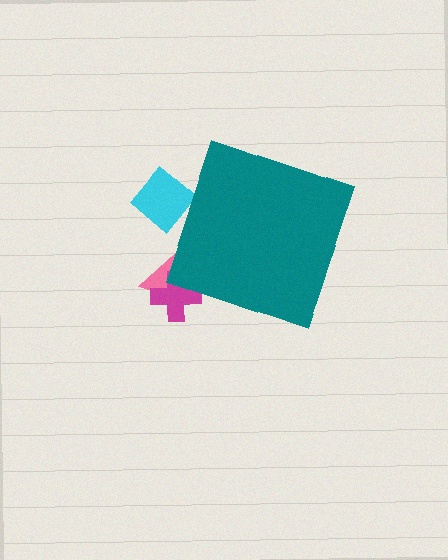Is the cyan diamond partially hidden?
Yes, the cyan diamond is partially hidden behind the teal diamond.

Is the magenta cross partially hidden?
Yes, the magenta cross is partially hidden behind the teal diamond.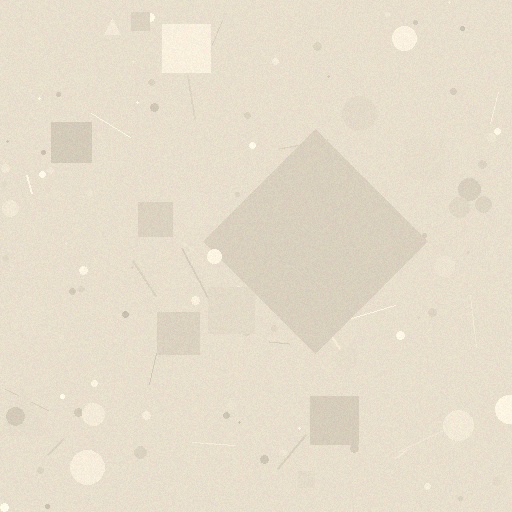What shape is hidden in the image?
A diamond is hidden in the image.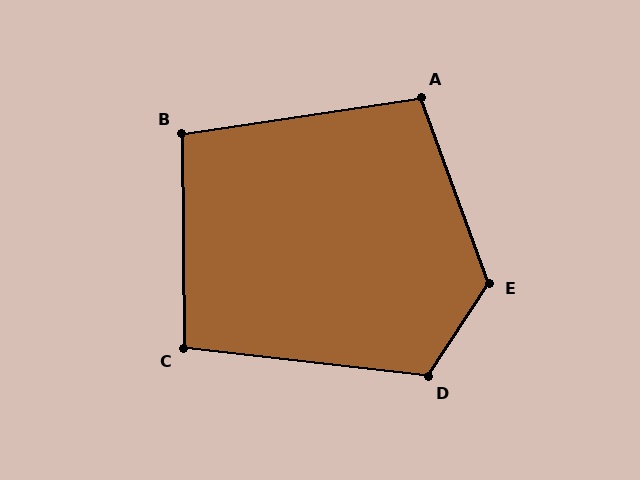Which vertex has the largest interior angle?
E, at approximately 127 degrees.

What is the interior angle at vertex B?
Approximately 98 degrees (obtuse).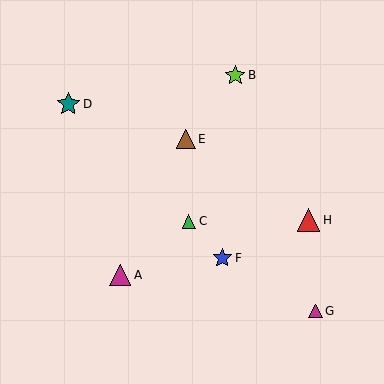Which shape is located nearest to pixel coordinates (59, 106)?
The teal star (labeled D) at (68, 104) is nearest to that location.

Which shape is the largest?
The teal star (labeled D) is the largest.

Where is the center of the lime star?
The center of the lime star is at (235, 75).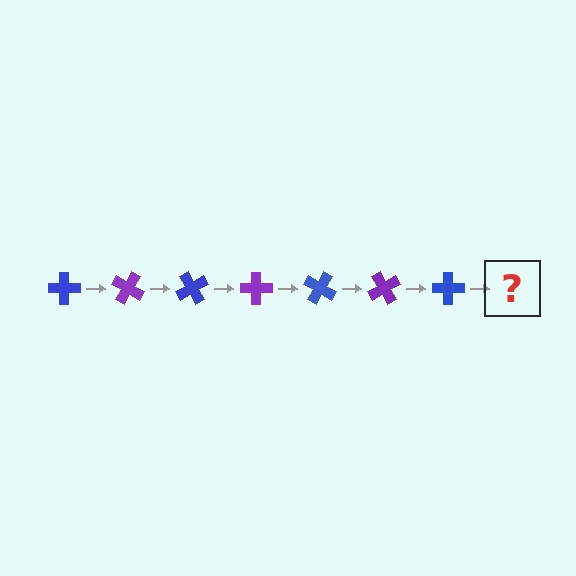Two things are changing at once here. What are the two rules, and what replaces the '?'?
The two rules are that it rotates 30 degrees each step and the color cycles through blue and purple. The '?' should be a purple cross, rotated 210 degrees from the start.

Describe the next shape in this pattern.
It should be a purple cross, rotated 210 degrees from the start.